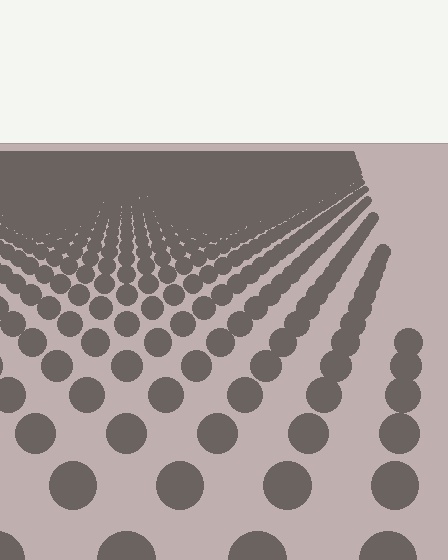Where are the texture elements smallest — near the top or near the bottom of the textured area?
Near the top.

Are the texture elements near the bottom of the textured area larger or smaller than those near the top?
Larger. Near the bottom, elements are closer to the viewer and appear at a bigger on-screen size.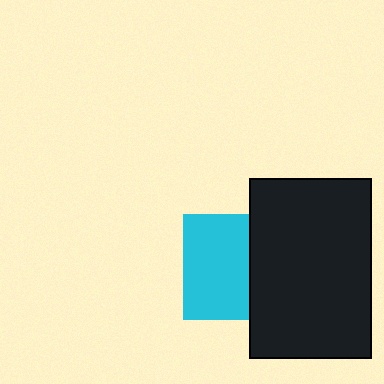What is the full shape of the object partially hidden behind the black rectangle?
The partially hidden object is a cyan square.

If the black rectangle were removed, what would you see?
You would see the complete cyan square.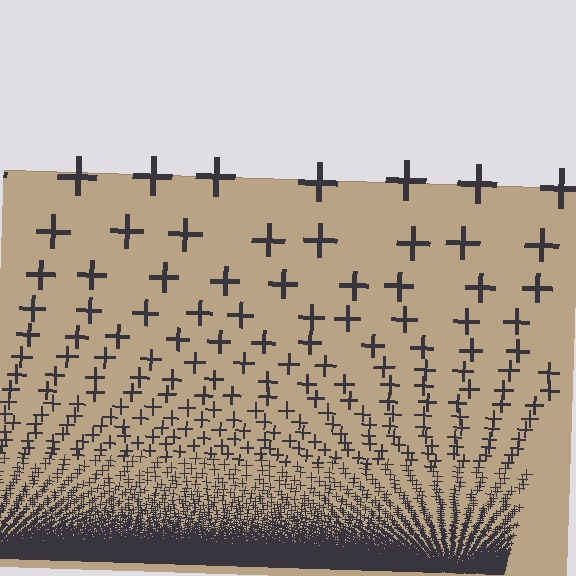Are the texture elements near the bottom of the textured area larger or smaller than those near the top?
Smaller. The gradient is inverted — elements near the bottom are smaller and denser.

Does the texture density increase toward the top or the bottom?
Density increases toward the bottom.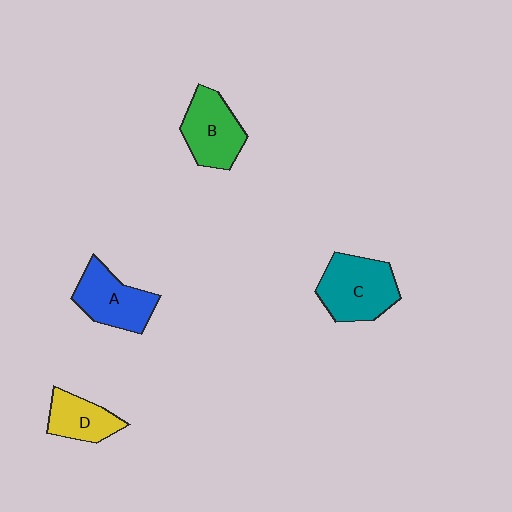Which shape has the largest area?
Shape C (teal).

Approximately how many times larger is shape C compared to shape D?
Approximately 1.6 times.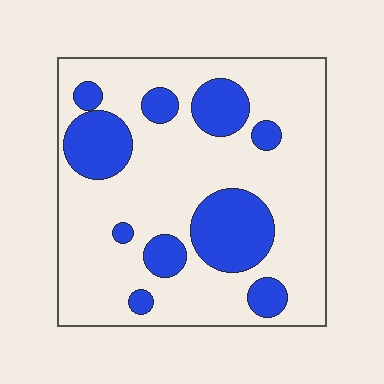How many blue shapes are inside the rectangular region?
10.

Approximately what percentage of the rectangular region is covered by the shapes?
Approximately 25%.